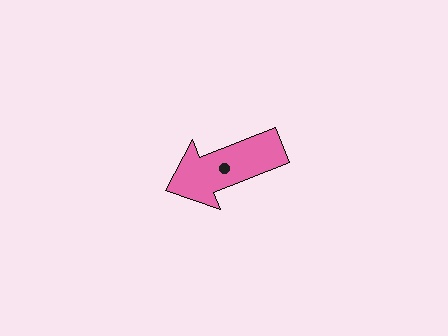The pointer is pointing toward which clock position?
Roughly 8 o'clock.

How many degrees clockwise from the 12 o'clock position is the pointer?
Approximately 249 degrees.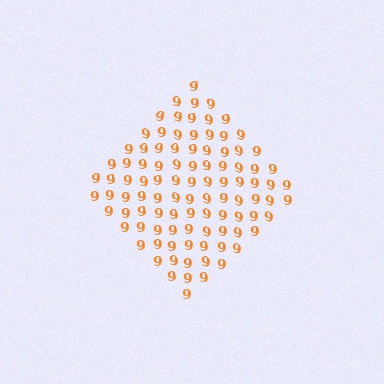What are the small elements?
The small elements are digit 9's.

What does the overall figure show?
The overall figure shows a diamond.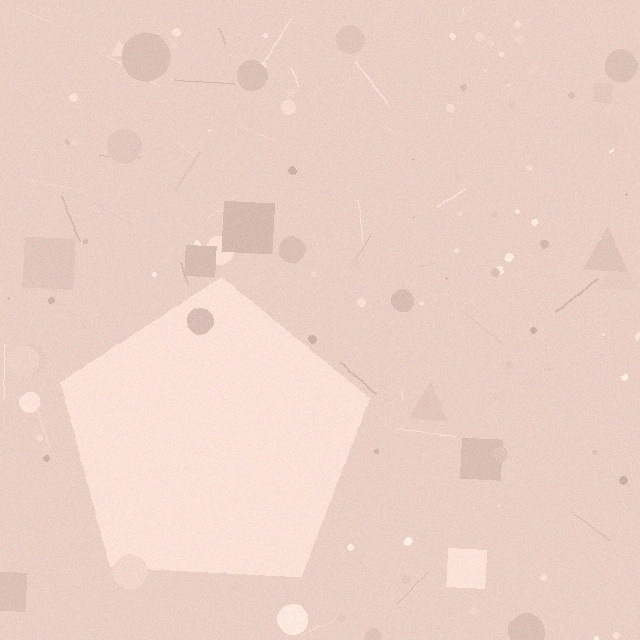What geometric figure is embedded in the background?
A pentagon is embedded in the background.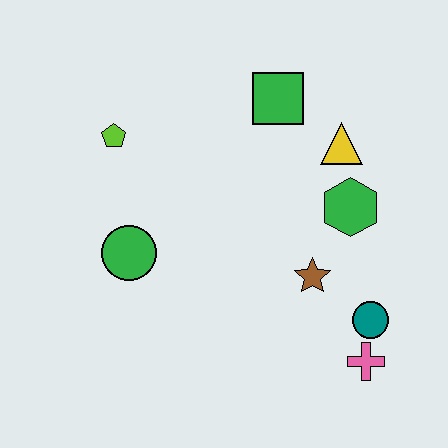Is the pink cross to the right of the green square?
Yes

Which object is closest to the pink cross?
The teal circle is closest to the pink cross.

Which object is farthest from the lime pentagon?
The pink cross is farthest from the lime pentagon.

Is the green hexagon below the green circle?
No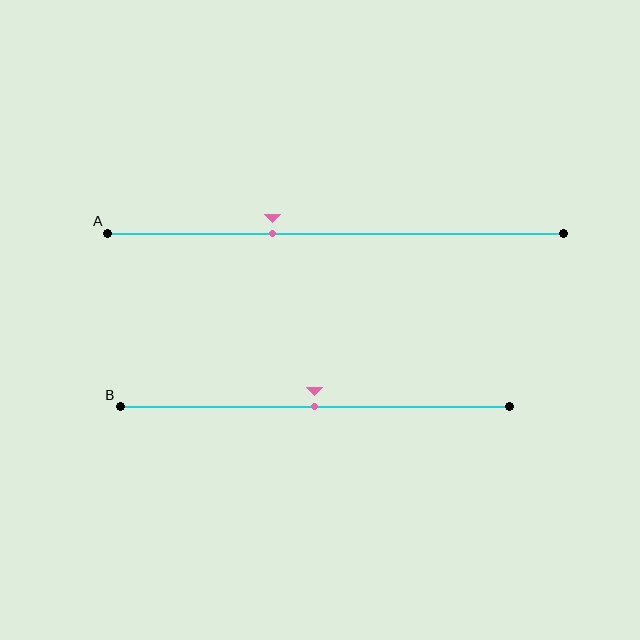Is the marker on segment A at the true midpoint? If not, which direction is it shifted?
No, the marker on segment A is shifted to the left by about 14% of the segment length.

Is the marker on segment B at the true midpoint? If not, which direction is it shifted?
Yes, the marker on segment B is at the true midpoint.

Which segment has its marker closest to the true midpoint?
Segment B has its marker closest to the true midpoint.